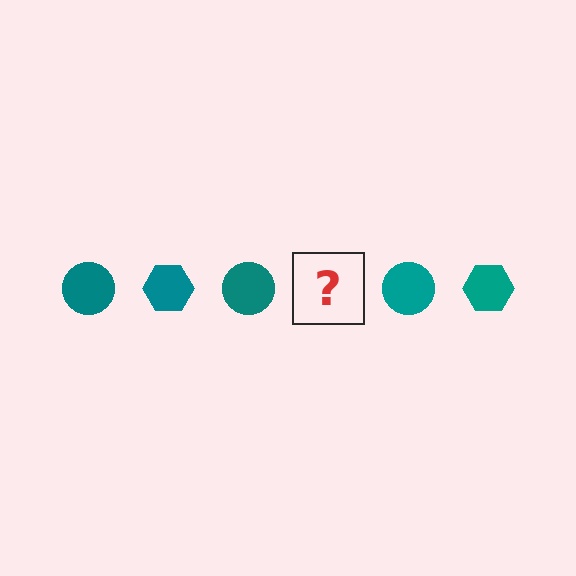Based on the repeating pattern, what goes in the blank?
The blank should be a teal hexagon.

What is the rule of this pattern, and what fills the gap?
The rule is that the pattern cycles through circle, hexagon shapes in teal. The gap should be filled with a teal hexagon.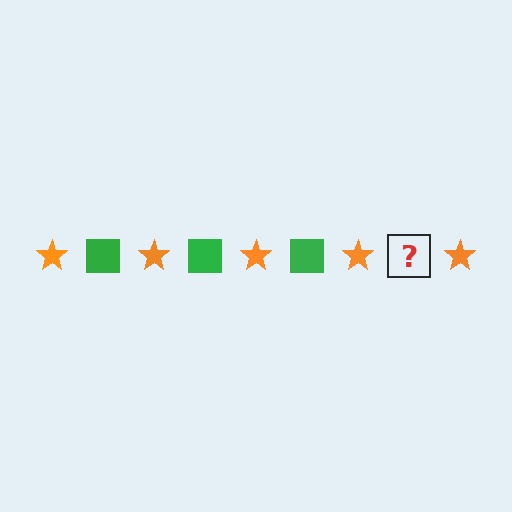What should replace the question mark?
The question mark should be replaced with a green square.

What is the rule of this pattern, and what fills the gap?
The rule is that the pattern alternates between orange star and green square. The gap should be filled with a green square.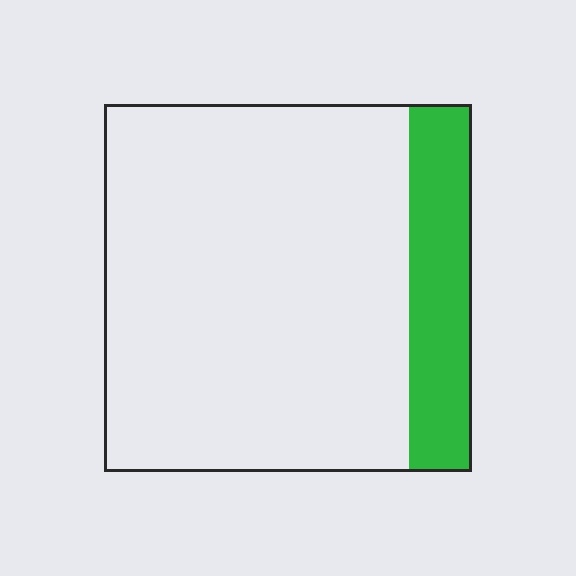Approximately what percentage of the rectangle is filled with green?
Approximately 15%.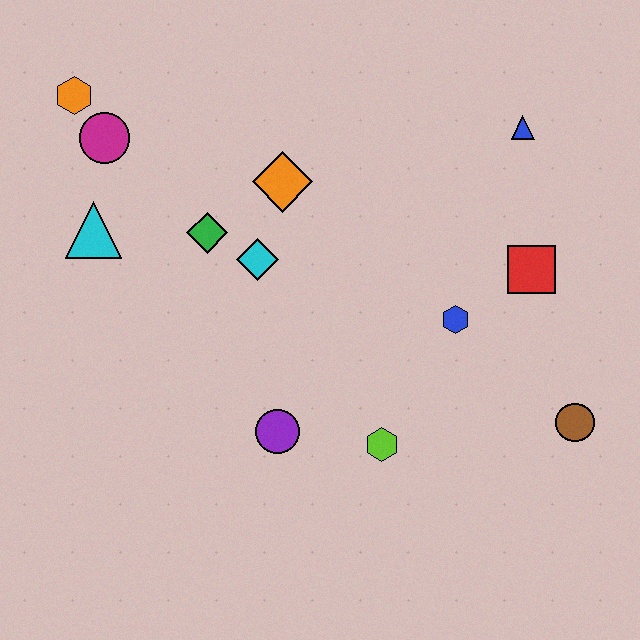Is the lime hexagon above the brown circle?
No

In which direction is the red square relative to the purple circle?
The red square is to the right of the purple circle.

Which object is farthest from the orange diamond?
The brown circle is farthest from the orange diamond.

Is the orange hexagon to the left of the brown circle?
Yes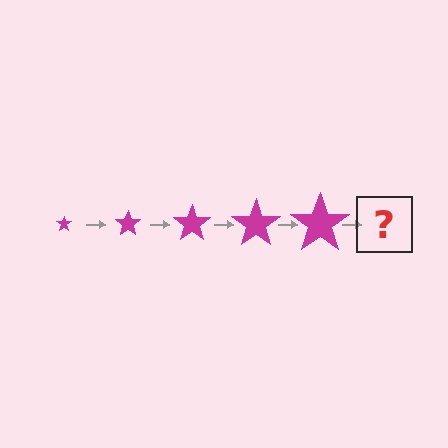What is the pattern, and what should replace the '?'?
The pattern is that the star gets progressively larger each step. The '?' should be a magenta star, larger than the previous one.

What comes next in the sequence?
The next element should be a magenta star, larger than the previous one.